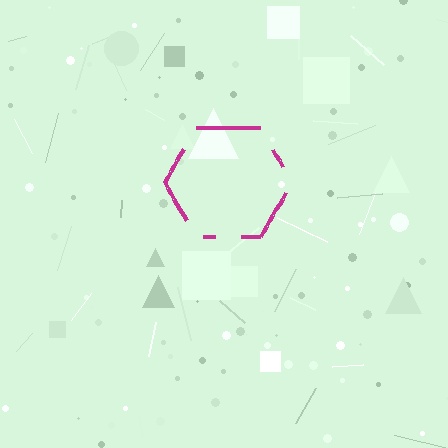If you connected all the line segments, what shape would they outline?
They would outline a hexagon.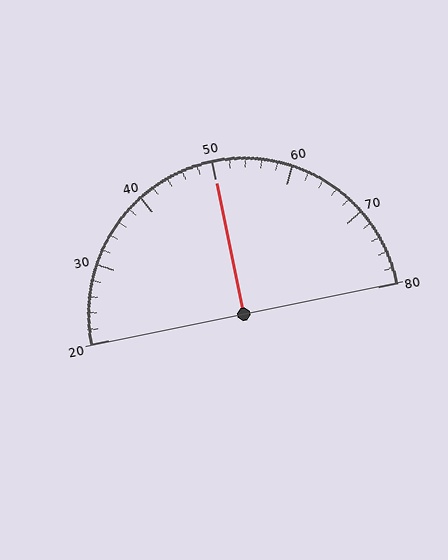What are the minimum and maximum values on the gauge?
The gauge ranges from 20 to 80.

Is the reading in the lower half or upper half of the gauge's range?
The reading is in the upper half of the range (20 to 80).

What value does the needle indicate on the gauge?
The needle indicates approximately 50.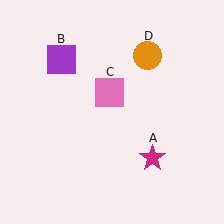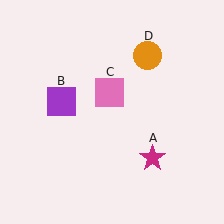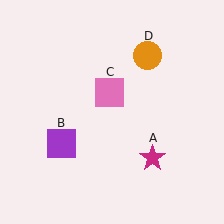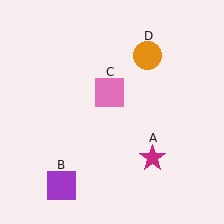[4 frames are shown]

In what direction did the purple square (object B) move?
The purple square (object B) moved down.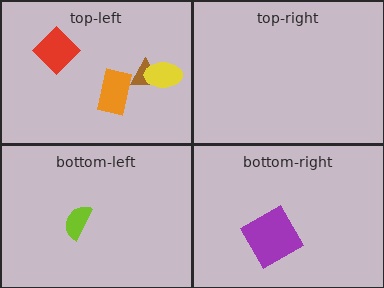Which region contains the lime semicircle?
The bottom-left region.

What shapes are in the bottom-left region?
The lime semicircle.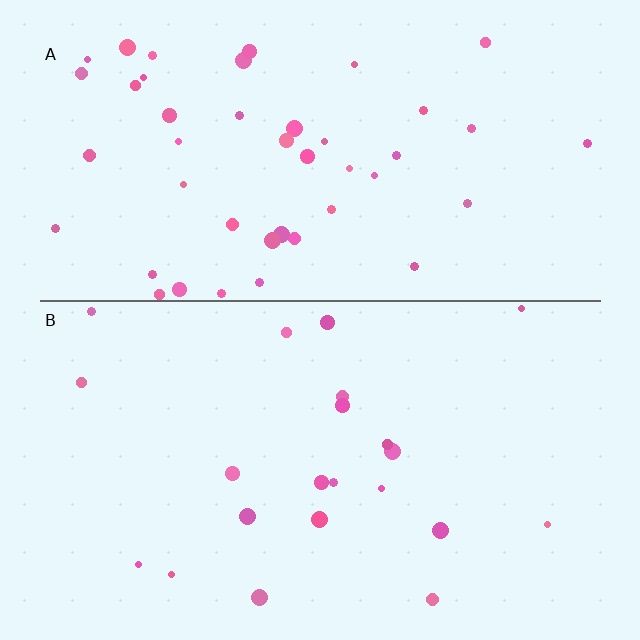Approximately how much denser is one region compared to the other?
Approximately 2.1× — region A over region B.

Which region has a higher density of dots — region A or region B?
A (the top).